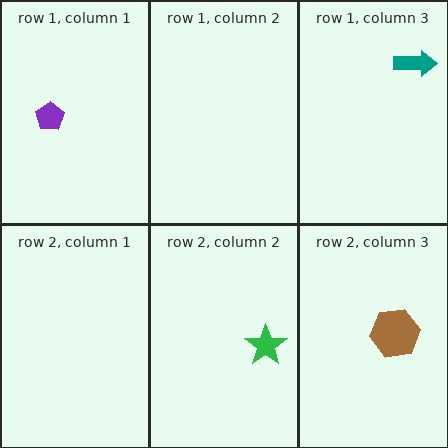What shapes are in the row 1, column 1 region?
The purple pentagon.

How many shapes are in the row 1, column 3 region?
1.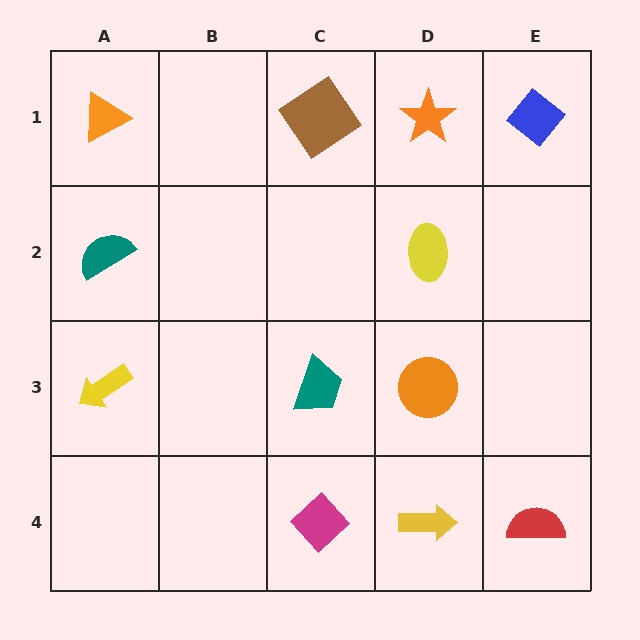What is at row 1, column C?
A brown diamond.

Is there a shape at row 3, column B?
No, that cell is empty.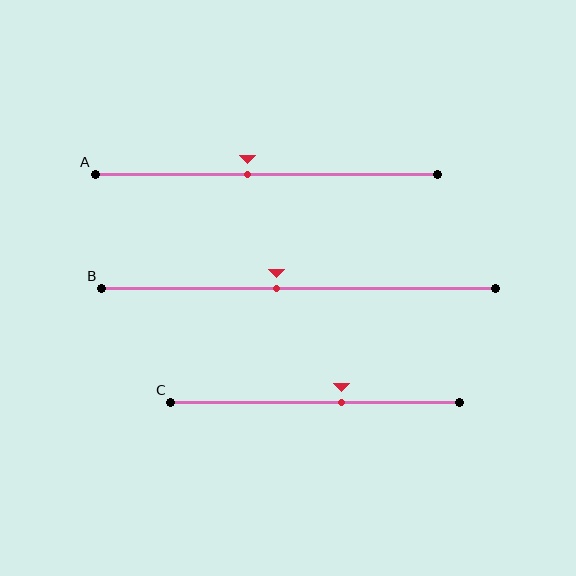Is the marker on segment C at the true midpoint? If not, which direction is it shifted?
No, the marker on segment C is shifted to the right by about 9% of the segment length.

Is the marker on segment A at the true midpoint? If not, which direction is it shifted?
No, the marker on segment A is shifted to the left by about 6% of the segment length.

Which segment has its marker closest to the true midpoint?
Segment B has its marker closest to the true midpoint.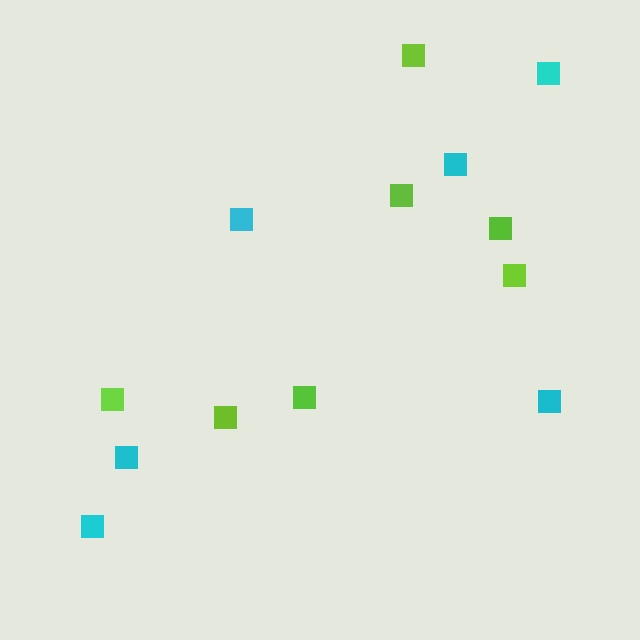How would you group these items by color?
There are 2 groups: one group of lime squares (7) and one group of cyan squares (6).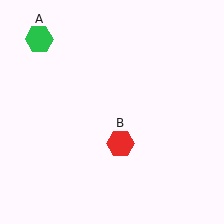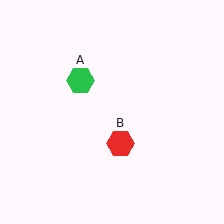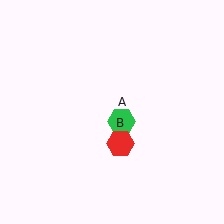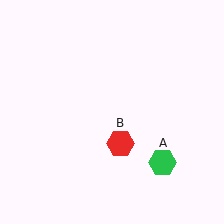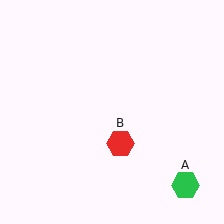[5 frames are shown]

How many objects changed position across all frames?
1 object changed position: green hexagon (object A).